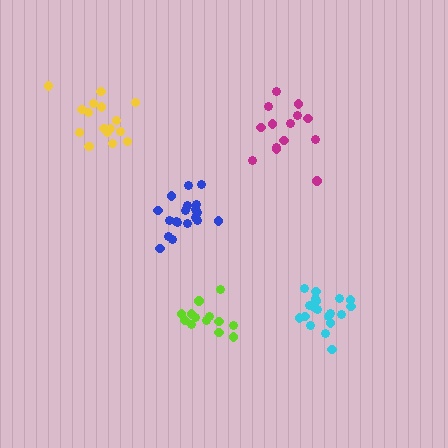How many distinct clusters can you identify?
There are 5 distinct clusters.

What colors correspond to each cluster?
The clusters are colored: cyan, lime, yellow, blue, magenta.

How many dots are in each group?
Group 1: 19 dots, Group 2: 13 dots, Group 3: 17 dots, Group 4: 19 dots, Group 5: 14 dots (82 total).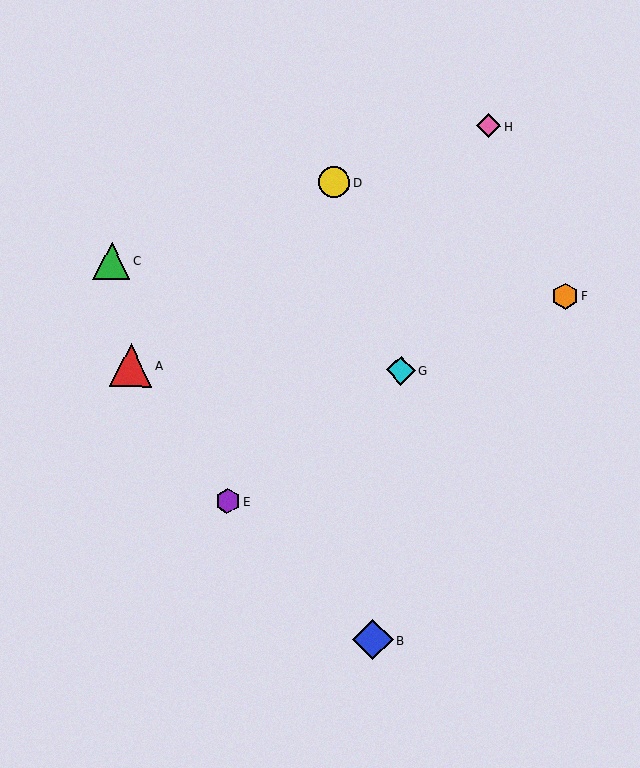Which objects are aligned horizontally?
Objects A, G are aligned horizontally.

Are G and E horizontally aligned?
No, G is at y≈371 and E is at y≈501.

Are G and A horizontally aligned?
Yes, both are at y≈371.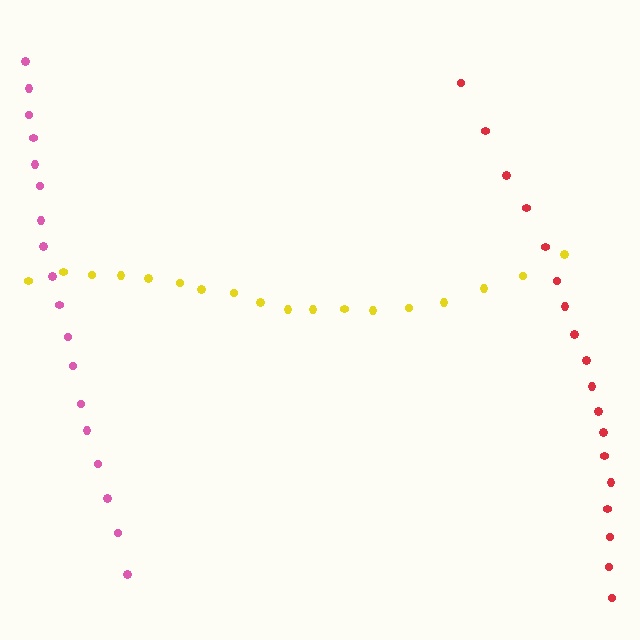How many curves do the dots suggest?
There are 3 distinct paths.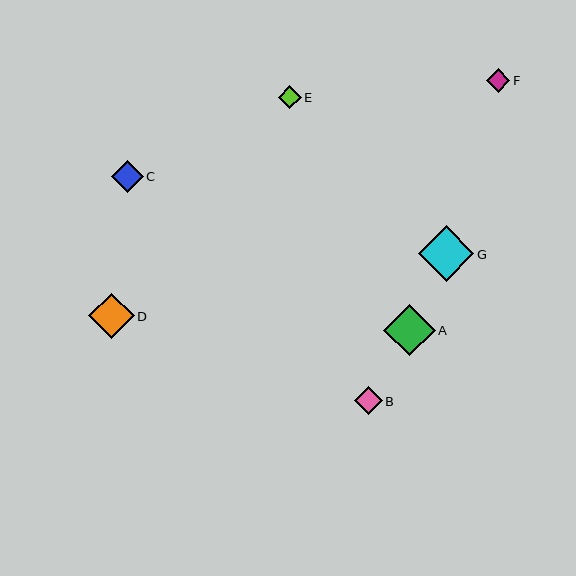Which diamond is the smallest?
Diamond E is the smallest with a size of approximately 23 pixels.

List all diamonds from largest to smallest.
From largest to smallest: G, A, D, C, B, F, E.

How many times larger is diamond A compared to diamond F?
Diamond A is approximately 2.2 times the size of diamond F.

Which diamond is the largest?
Diamond G is the largest with a size of approximately 55 pixels.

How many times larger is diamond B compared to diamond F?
Diamond B is approximately 1.2 times the size of diamond F.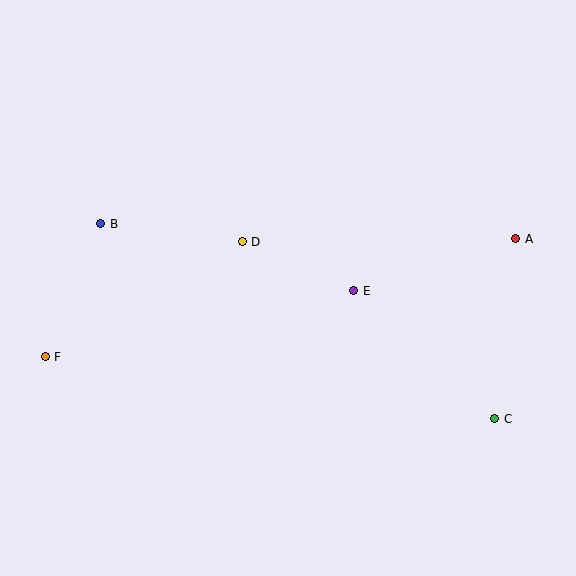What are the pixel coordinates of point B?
Point B is at (101, 224).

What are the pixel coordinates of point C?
Point C is at (495, 419).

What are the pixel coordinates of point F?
Point F is at (45, 357).